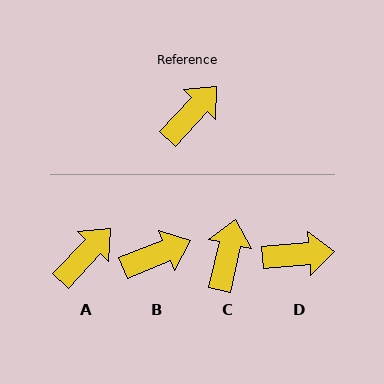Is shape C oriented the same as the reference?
No, it is off by about 30 degrees.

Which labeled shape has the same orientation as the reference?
A.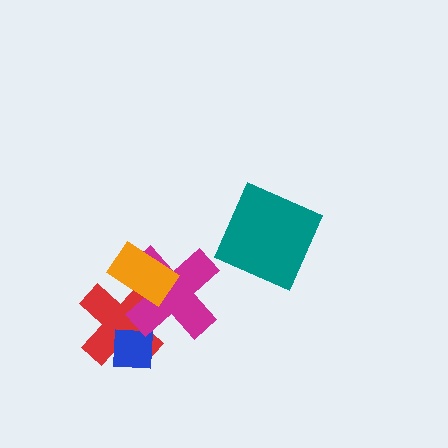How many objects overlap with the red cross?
3 objects overlap with the red cross.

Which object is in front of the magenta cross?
The orange rectangle is in front of the magenta cross.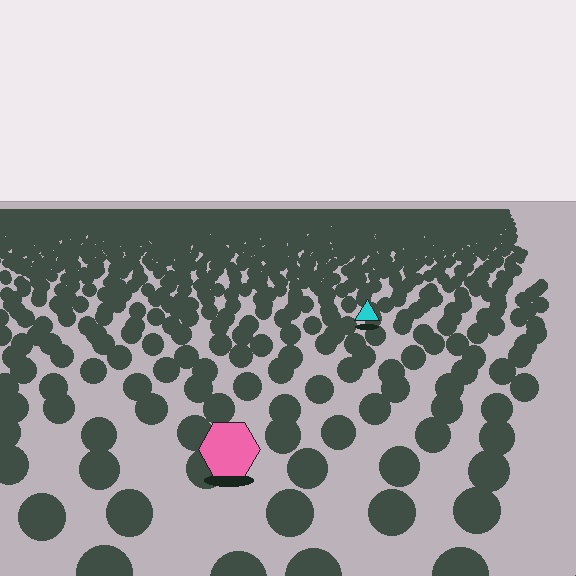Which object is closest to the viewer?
The pink hexagon is closest. The texture marks near it are larger and more spread out.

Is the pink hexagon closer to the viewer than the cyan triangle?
Yes. The pink hexagon is closer — you can tell from the texture gradient: the ground texture is coarser near it.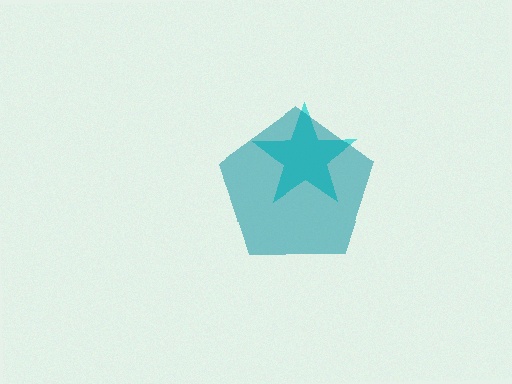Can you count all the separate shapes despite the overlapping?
Yes, there are 2 separate shapes.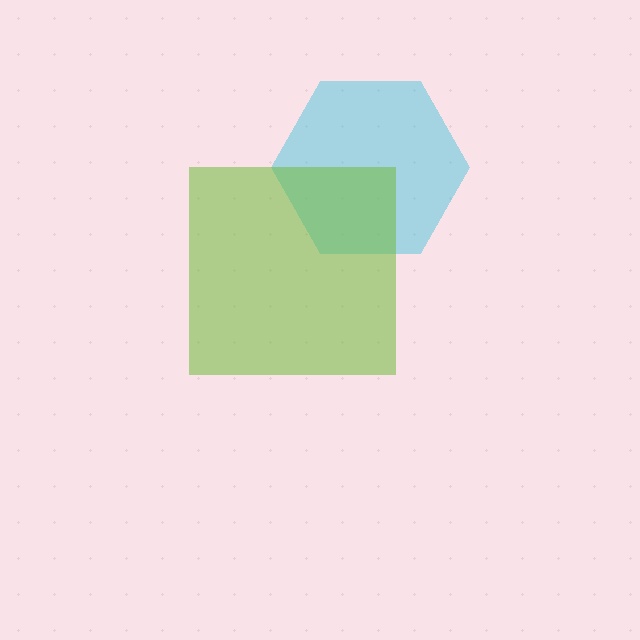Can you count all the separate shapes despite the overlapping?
Yes, there are 2 separate shapes.